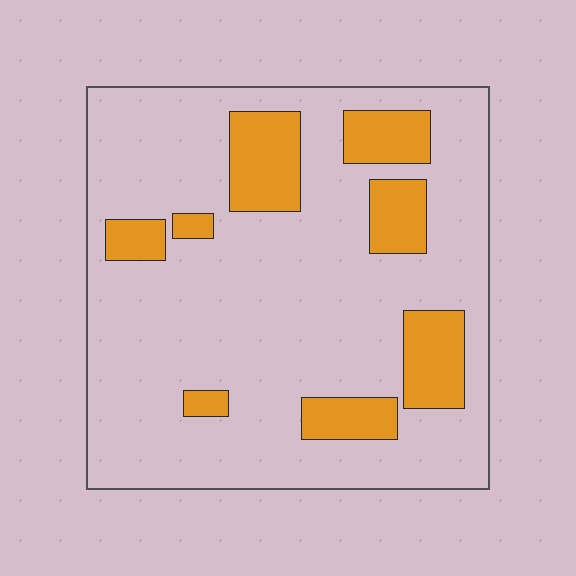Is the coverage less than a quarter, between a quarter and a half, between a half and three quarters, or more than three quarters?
Less than a quarter.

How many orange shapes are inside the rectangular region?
8.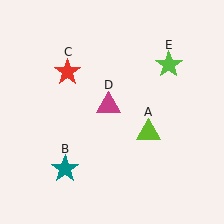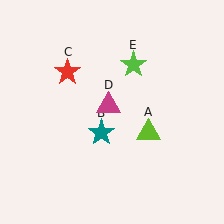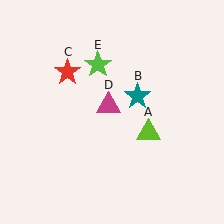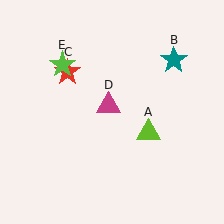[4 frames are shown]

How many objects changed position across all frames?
2 objects changed position: teal star (object B), lime star (object E).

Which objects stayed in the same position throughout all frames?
Lime triangle (object A) and red star (object C) and magenta triangle (object D) remained stationary.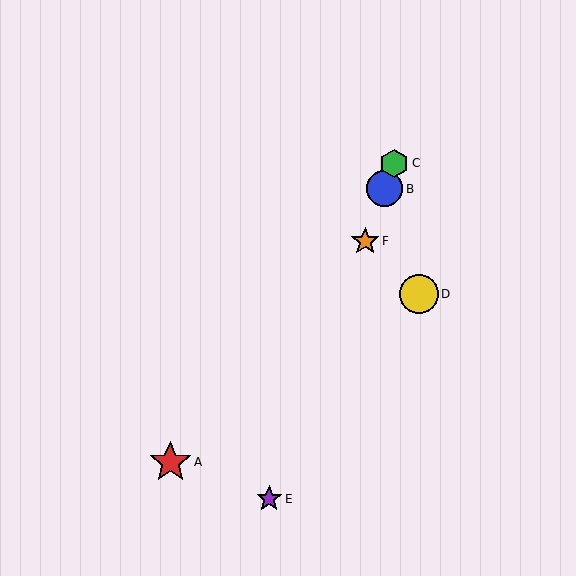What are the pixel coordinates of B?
Object B is at (385, 189).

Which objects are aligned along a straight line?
Objects B, C, E, F are aligned along a straight line.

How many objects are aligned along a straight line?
4 objects (B, C, E, F) are aligned along a straight line.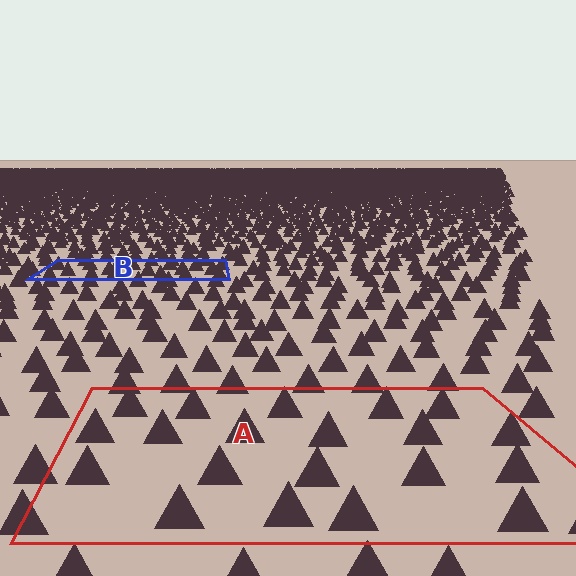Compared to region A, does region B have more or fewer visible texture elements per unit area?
Region B has more texture elements per unit area — they are packed more densely because it is farther away.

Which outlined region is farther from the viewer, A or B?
Region B is farther from the viewer — the texture elements inside it appear smaller and more densely packed.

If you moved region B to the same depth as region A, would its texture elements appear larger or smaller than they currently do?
They would appear larger. At a closer depth, the same texture elements are projected at a bigger on-screen size.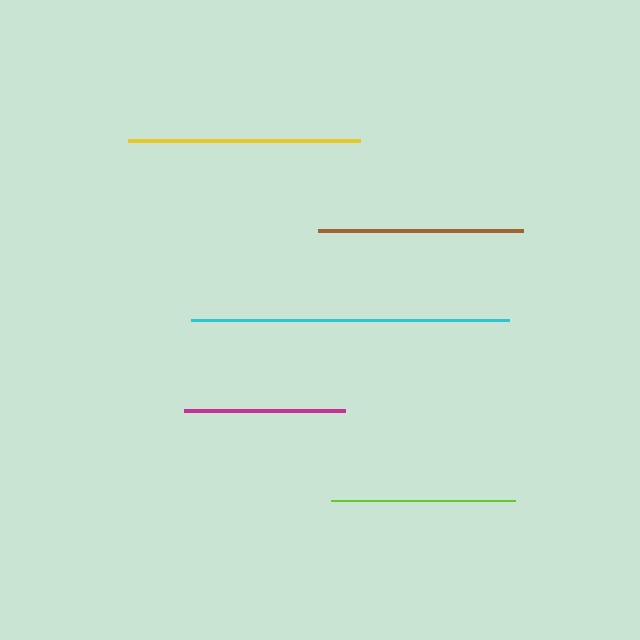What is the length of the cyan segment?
The cyan segment is approximately 317 pixels long.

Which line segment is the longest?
The cyan line is the longest at approximately 317 pixels.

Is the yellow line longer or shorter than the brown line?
The yellow line is longer than the brown line.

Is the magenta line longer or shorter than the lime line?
The lime line is longer than the magenta line.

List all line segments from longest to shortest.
From longest to shortest: cyan, yellow, brown, lime, magenta.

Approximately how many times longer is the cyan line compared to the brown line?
The cyan line is approximately 1.5 times the length of the brown line.